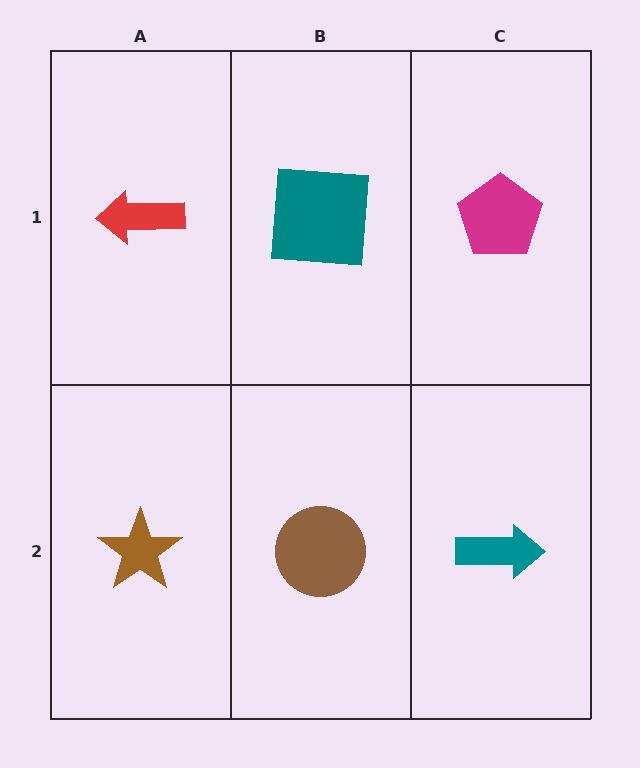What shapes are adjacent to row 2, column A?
A red arrow (row 1, column A), a brown circle (row 2, column B).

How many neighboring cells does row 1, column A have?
2.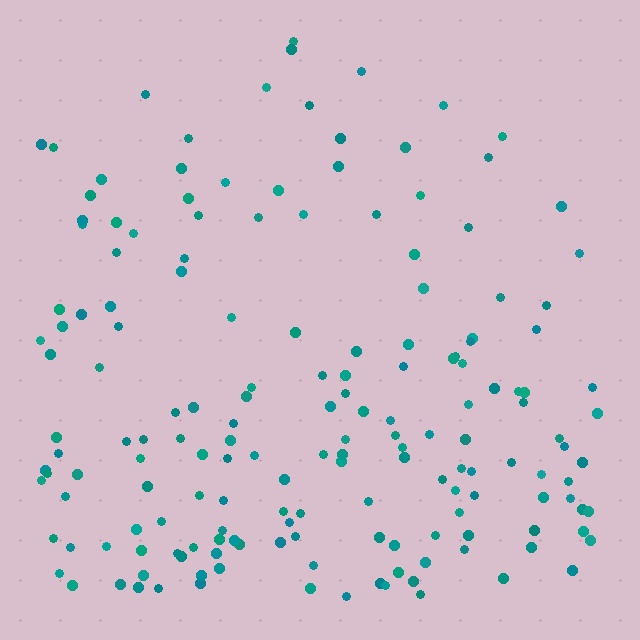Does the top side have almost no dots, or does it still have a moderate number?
Still a moderate number, just noticeably fewer than the bottom.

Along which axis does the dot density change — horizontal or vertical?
Vertical.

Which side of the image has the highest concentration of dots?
The bottom.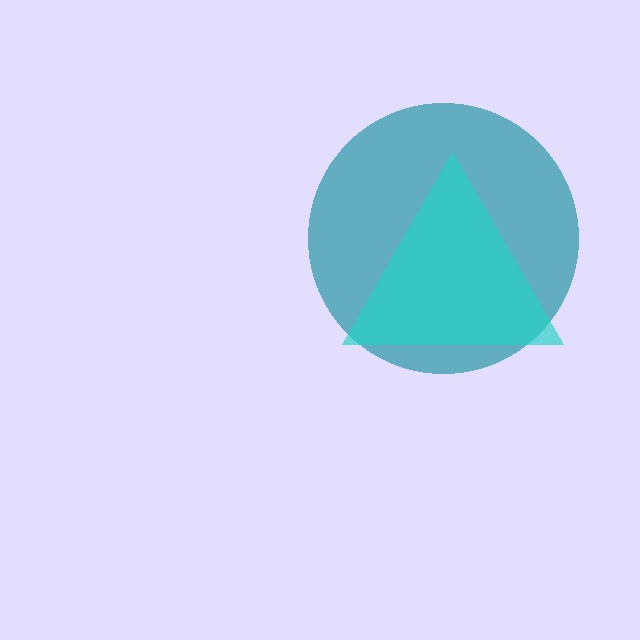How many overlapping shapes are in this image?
There are 2 overlapping shapes in the image.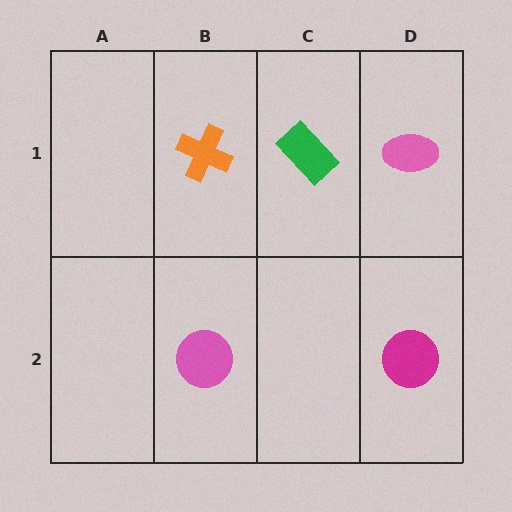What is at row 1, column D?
A pink ellipse.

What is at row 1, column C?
A green rectangle.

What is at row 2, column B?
A pink circle.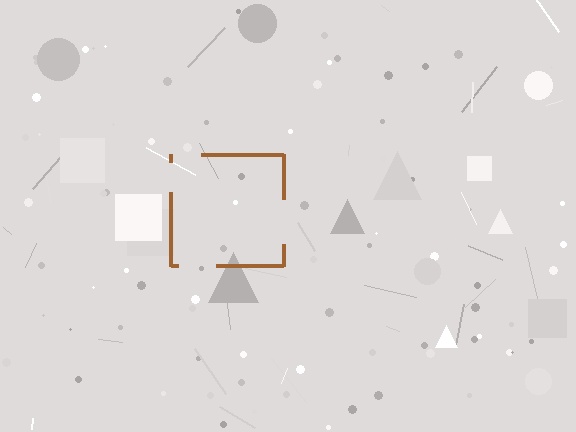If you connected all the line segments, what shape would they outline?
They would outline a square.